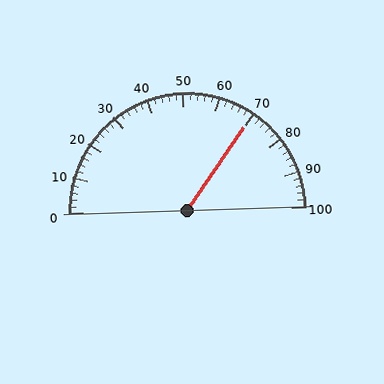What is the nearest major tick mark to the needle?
The nearest major tick mark is 70.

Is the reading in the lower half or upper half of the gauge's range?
The reading is in the upper half of the range (0 to 100).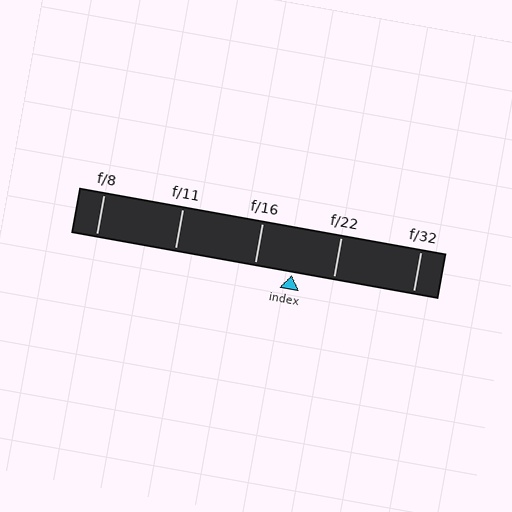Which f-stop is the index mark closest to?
The index mark is closest to f/16.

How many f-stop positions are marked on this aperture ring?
There are 5 f-stop positions marked.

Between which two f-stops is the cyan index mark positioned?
The index mark is between f/16 and f/22.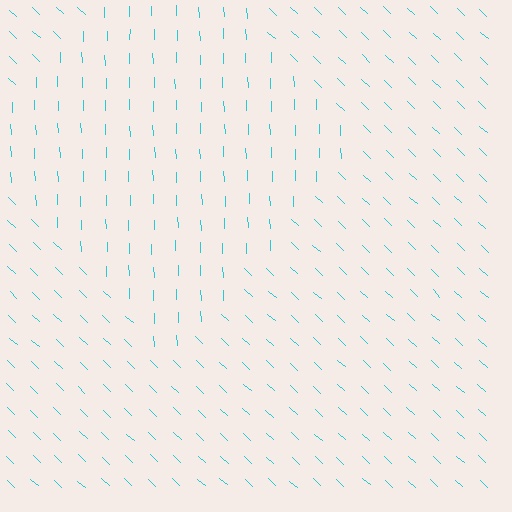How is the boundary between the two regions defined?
The boundary is defined purely by a change in line orientation (approximately 45 degrees difference). All lines are the same color and thickness.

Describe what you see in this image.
The image is filled with small cyan line segments. A diamond region in the image has lines oriented differently from the surrounding lines, creating a visible texture boundary.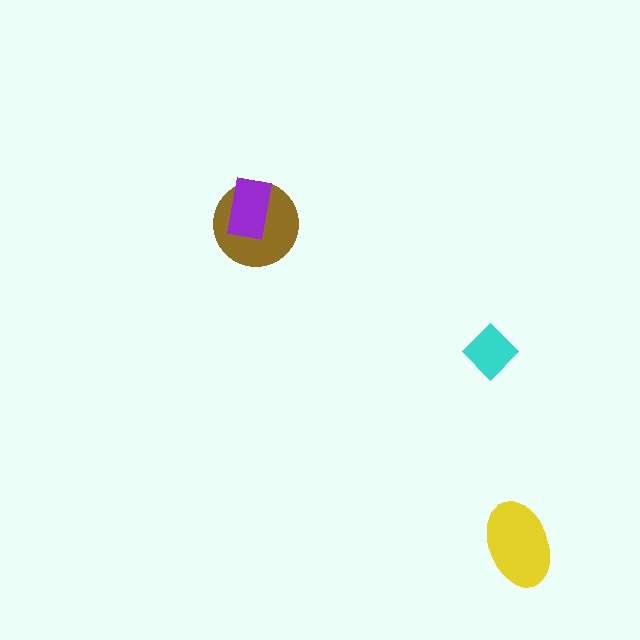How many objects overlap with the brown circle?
1 object overlaps with the brown circle.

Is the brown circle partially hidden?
Yes, it is partially covered by another shape.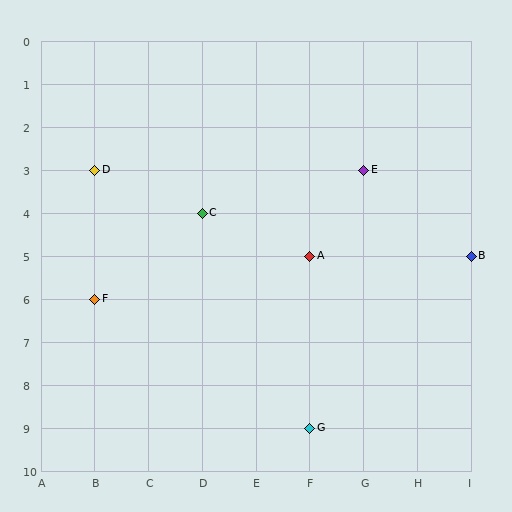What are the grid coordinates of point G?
Point G is at grid coordinates (F, 9).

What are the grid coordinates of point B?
Point B is at grid coordinates (I, 5).